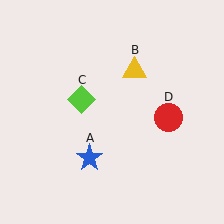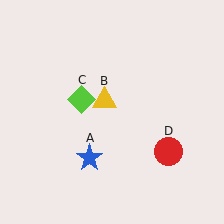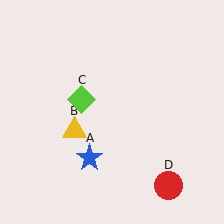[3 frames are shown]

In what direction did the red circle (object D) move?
The red circle (object D) moved down.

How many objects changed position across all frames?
2 objects changed position: yellow triangle (object B), red circle (object D).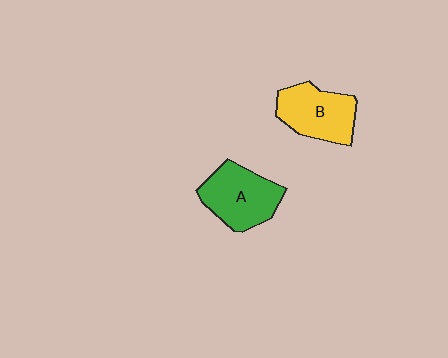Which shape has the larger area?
Shape A (green).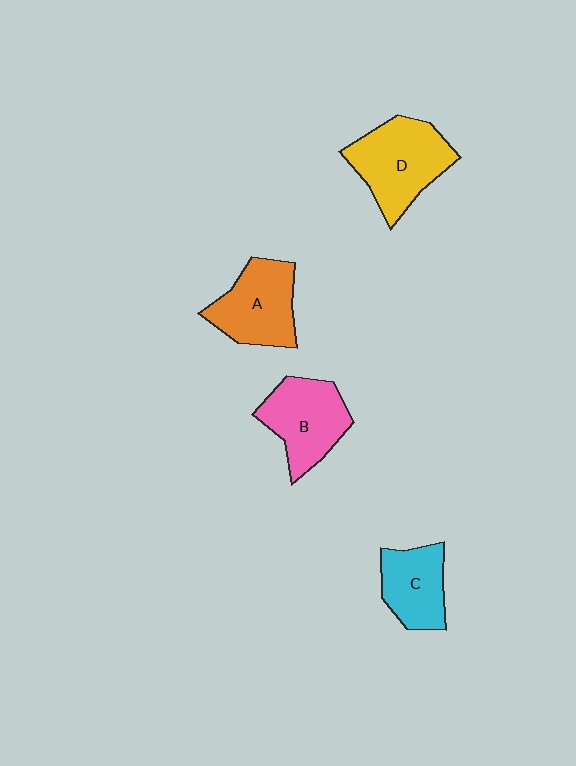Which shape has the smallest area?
Shape C (cyan).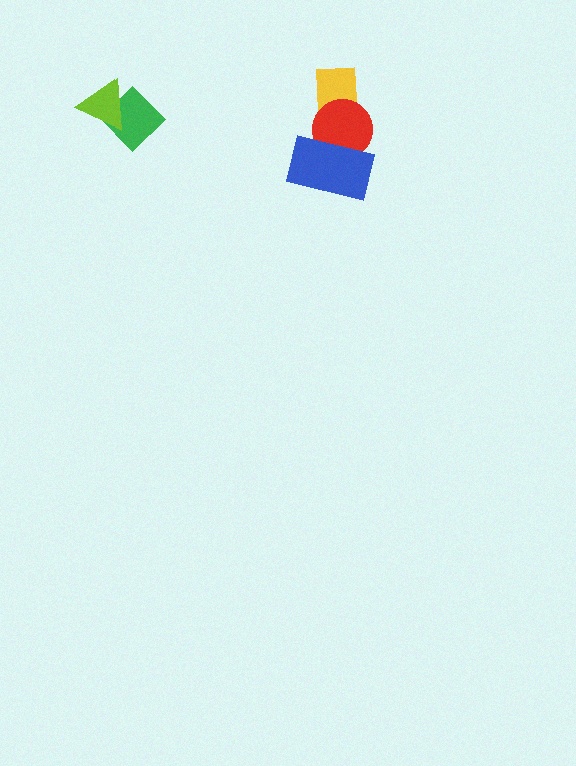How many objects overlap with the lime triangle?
1 object overlaps with the lime triangle.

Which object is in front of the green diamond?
The lime triangle is in front of the green diamond.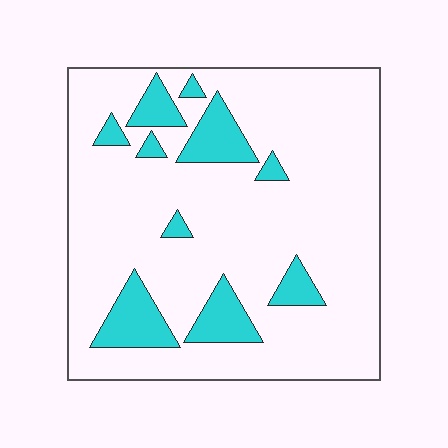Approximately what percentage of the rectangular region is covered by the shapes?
Approximately 15%.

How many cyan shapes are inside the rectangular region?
10.